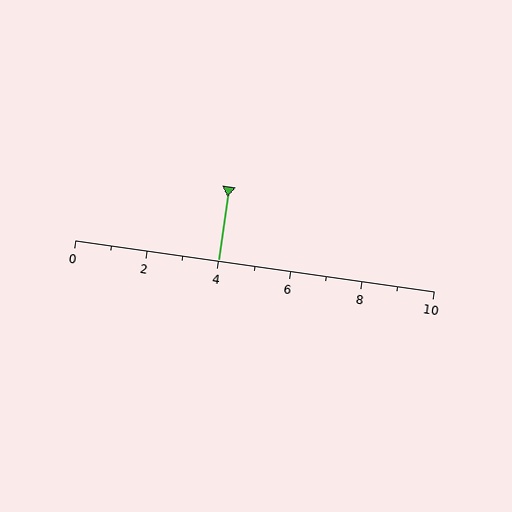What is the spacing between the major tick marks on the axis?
The major ticks are spaced 2 apart.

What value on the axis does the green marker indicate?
The marker indicates approximately 4.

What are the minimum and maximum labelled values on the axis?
The axis runs from 0 to 10.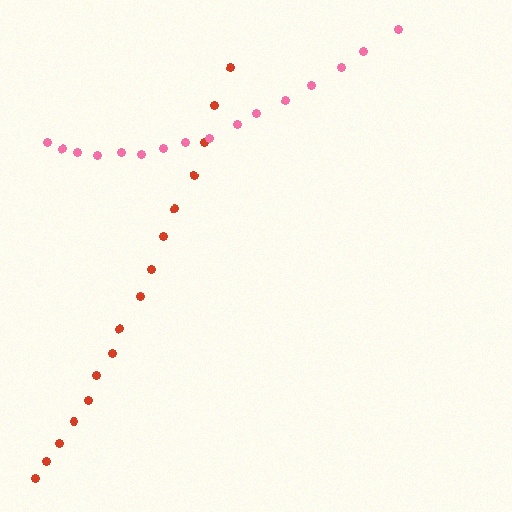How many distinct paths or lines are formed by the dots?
There are 2 distinct paths.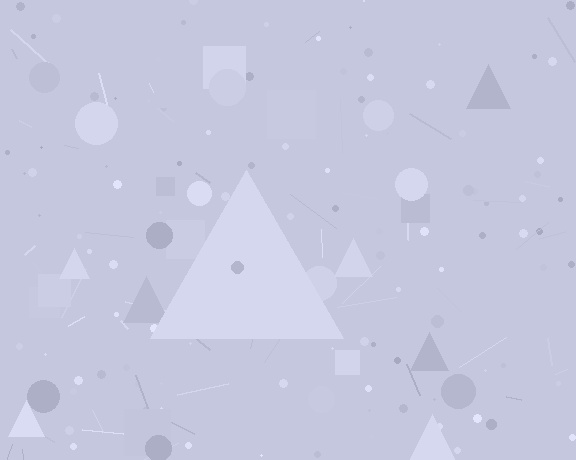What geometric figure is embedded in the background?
A triangle is embedded in the background.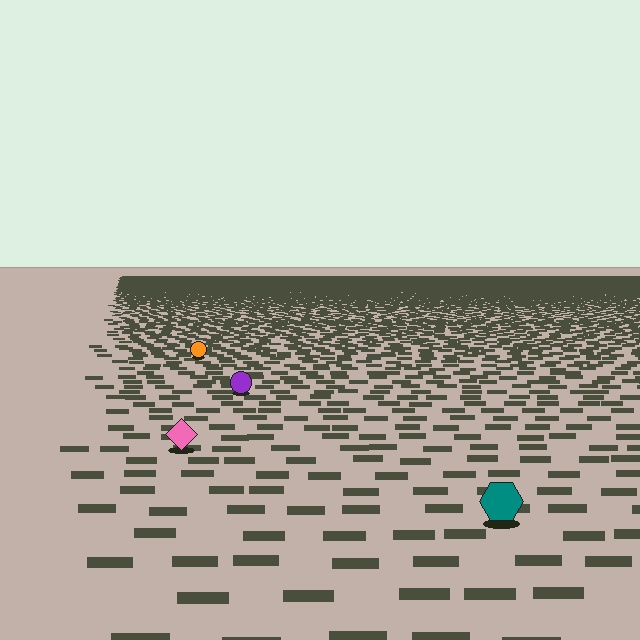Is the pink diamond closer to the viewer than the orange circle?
Yes. The pink diamond is closer — you can tell from the texture gradient: the ground texture is coarser near it.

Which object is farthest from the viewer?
The orange circle is farthest from the viewer. It appears smaller and the ground texture around it is denser.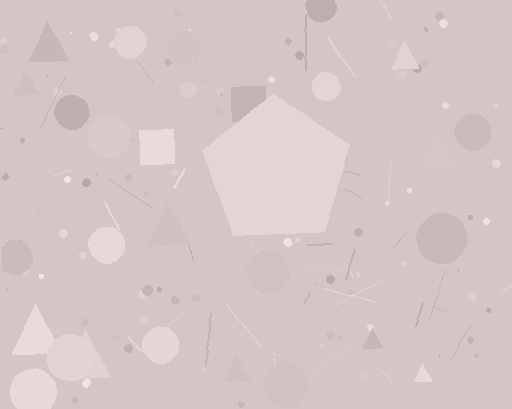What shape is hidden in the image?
A pentagon is hidden in the image.